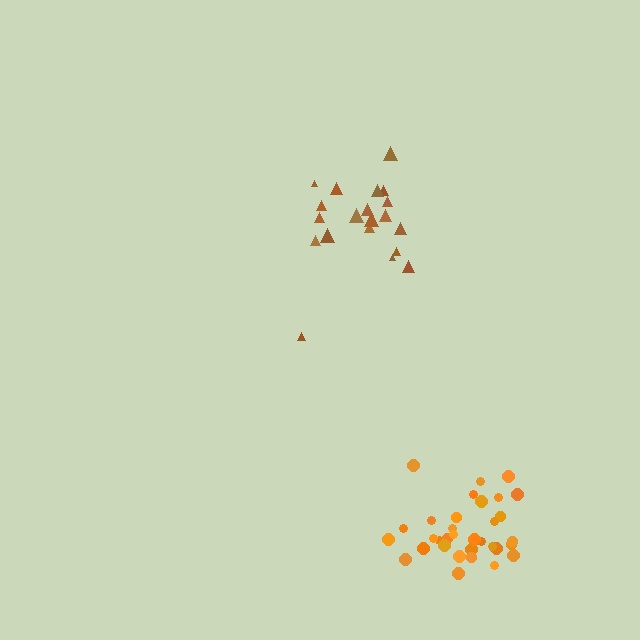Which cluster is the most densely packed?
Orange.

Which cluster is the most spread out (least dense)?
Brown.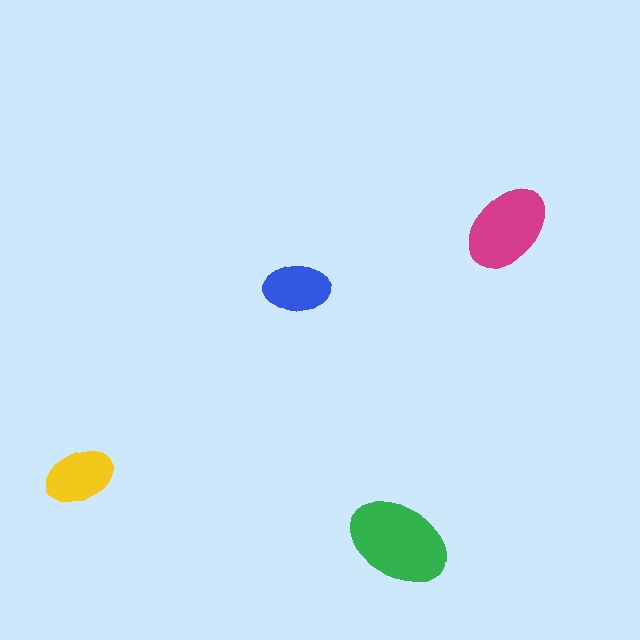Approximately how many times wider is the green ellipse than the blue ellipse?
About 1.5 times wider.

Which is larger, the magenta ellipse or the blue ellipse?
The magenta one.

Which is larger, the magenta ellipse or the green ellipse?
The green one.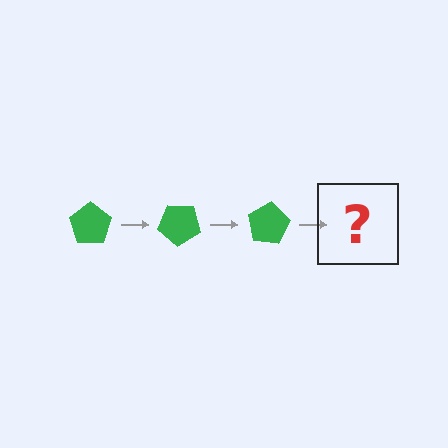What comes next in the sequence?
The next element should be a green pentagon rotated 120 degrees.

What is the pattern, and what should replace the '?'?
The pattern is that the pentagon rotates 40 degrees each step. The '?' should be a green pentagon rotated 120 degrees.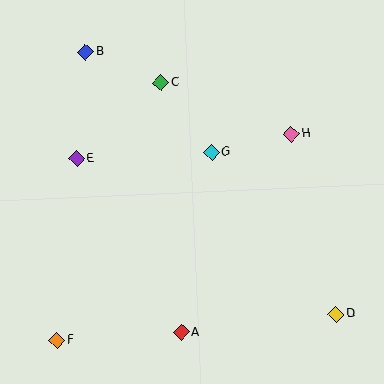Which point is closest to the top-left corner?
Point B is closest to the top-left corner.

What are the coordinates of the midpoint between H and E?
The midpoint between H and E is at (184, 146).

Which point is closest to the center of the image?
Point G at (212, 152) is closest to the center.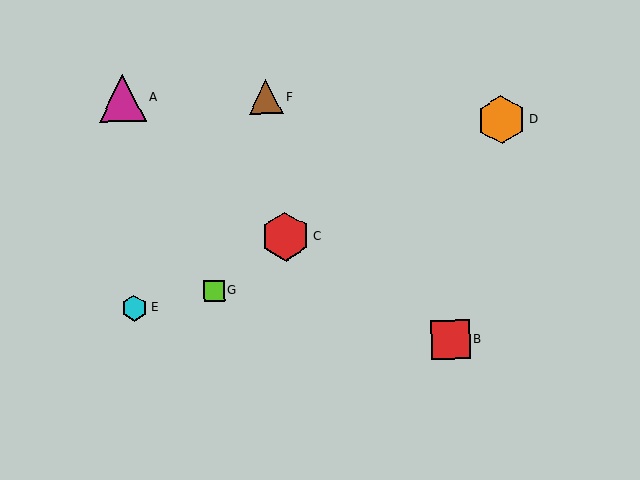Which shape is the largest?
The red hexagon (labeled C) is the largest.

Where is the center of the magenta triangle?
The center of the magenta triangle is at (122, 98).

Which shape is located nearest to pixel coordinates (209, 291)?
The lime square (labeled G) at (214, 291) is nearest to that location.